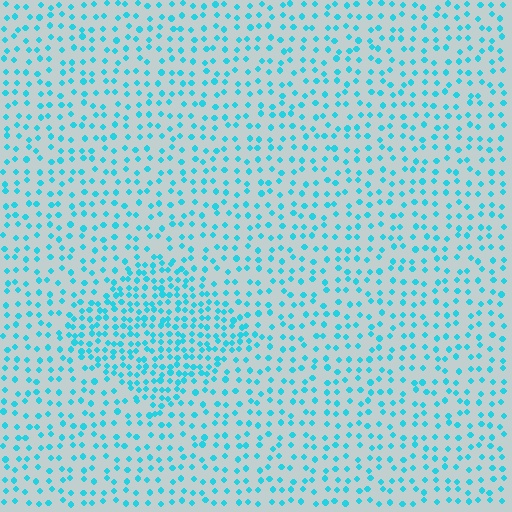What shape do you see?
I see a diamond.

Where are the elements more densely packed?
The elements are more densely packed inside the diamond boundary.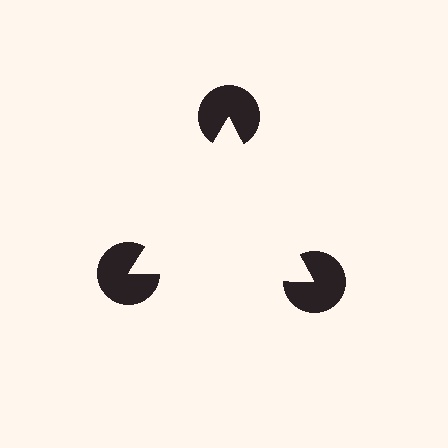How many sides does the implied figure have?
3 sides.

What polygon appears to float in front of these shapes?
An illusory triangle — its edges are inferred from the aligned wedge cuts in the pac-man discs, not physically drawn.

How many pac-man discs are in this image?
There are 3 — one at each vertex of the illusory triangle.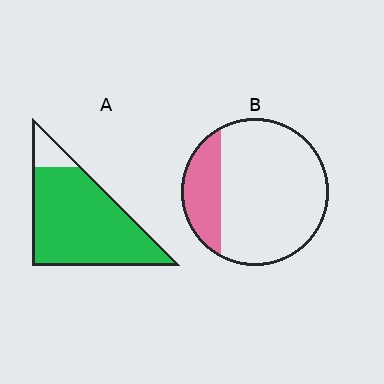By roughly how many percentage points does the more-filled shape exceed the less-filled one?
By roughly 65 percentage points (A over B).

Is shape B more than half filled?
No.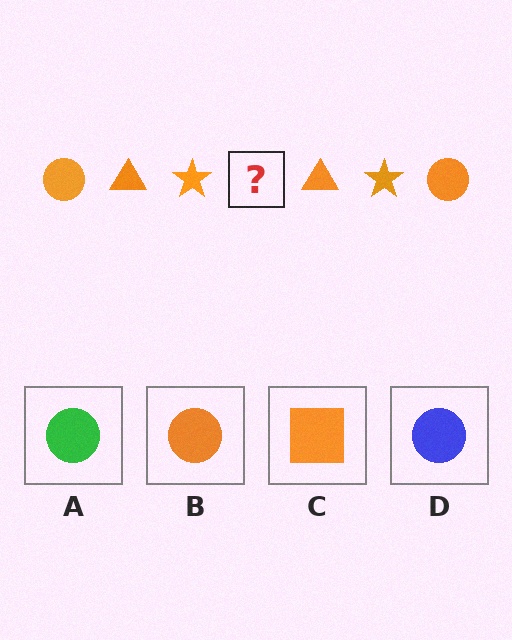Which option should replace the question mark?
Option B.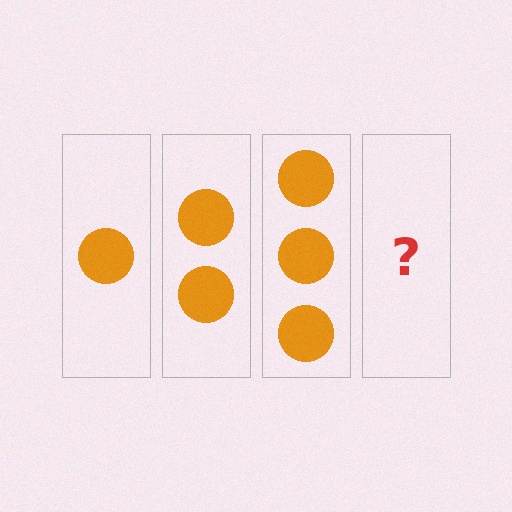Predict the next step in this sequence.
The next step is 4 circles.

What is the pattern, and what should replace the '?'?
The pattern is that each step adds one more circle. The '?' should be 4 circles.